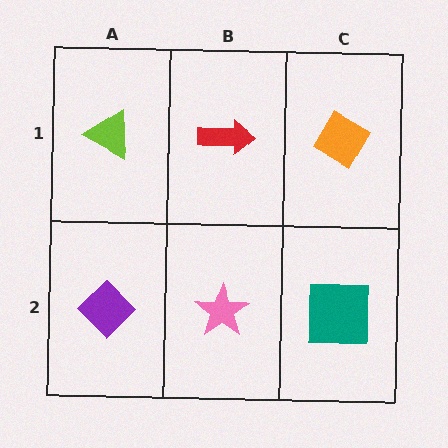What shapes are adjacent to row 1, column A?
A purple diamond (row 2, column A), a red arrow (row 1, column B).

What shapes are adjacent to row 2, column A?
A lime triangle (row 1, column A), a pink star (row 2, column B).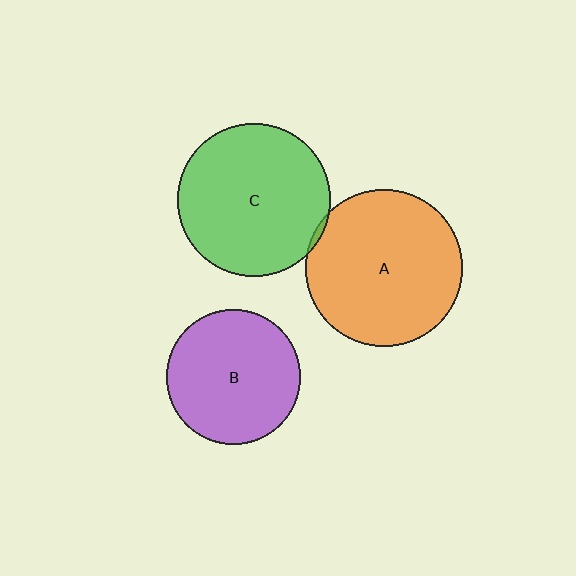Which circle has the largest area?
Circle A (orange).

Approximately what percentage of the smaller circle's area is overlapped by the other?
Approximately 5%.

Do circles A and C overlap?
Yes.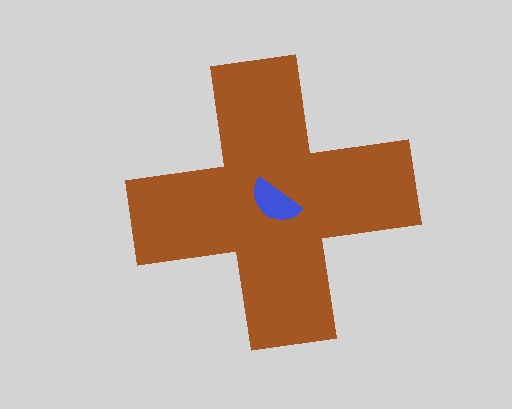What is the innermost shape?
The blue semicircle.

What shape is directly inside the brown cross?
The blue semicircle.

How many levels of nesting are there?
2.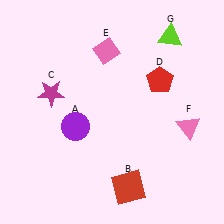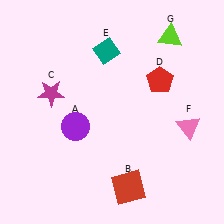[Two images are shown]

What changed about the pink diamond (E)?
In Image 1, E is pink. In Image 2, it changed to teal.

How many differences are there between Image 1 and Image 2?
There is 1 difference between the two images.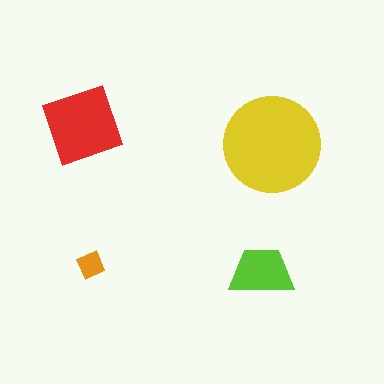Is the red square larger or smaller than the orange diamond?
Larger.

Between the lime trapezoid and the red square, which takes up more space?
The red square.